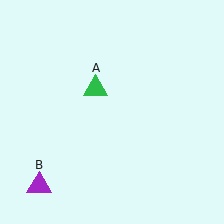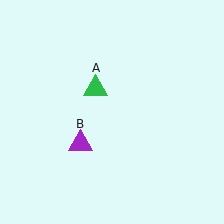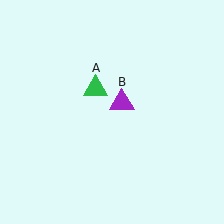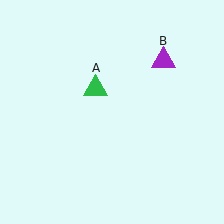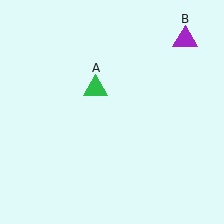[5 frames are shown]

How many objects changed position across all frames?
1 object changed position: purple triangle (object B).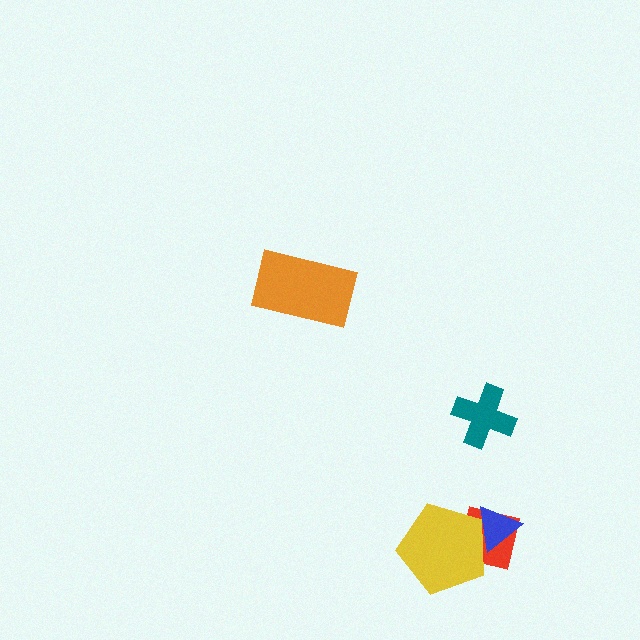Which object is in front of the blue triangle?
The yellow pentagon is in front of the blue triangle.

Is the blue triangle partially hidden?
Yes, it is partially covered by another shape.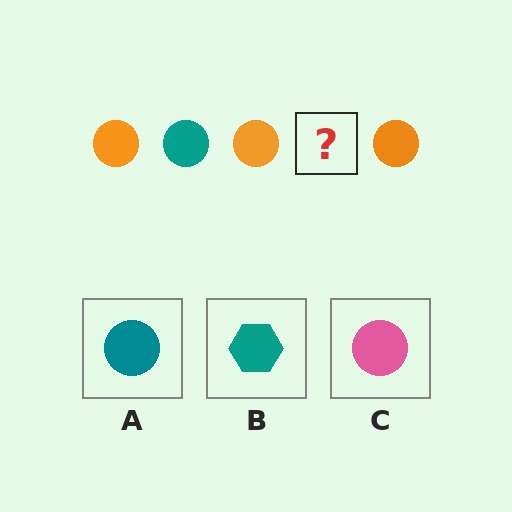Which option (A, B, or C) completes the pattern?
A.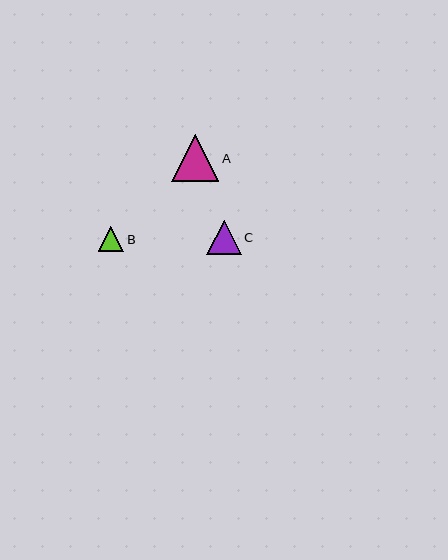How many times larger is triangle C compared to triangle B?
Triangle C is approximately 1.3 times the size of triangle B.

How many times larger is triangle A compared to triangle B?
Triangle A is approximately 1.8 times the size of triangle B.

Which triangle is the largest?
Triangle A is the largest with a size of approximately 47 pixels.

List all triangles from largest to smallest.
From largest to smallest: A, C, B.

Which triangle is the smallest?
Triangle B is the smallest with a size of approximately 26 pixels.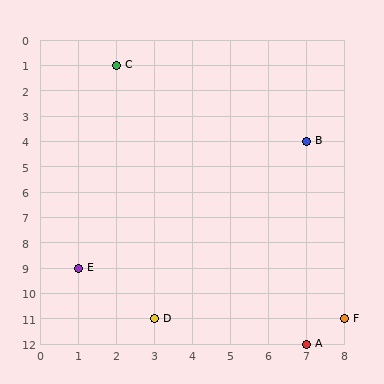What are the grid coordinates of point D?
Point D is at grid coordinates (3, 11).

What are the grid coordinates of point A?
Point A is at grid coordinates (7, 12).